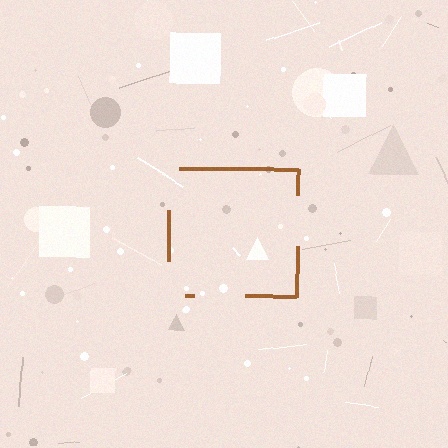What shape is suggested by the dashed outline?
The dashed outline suggests a square.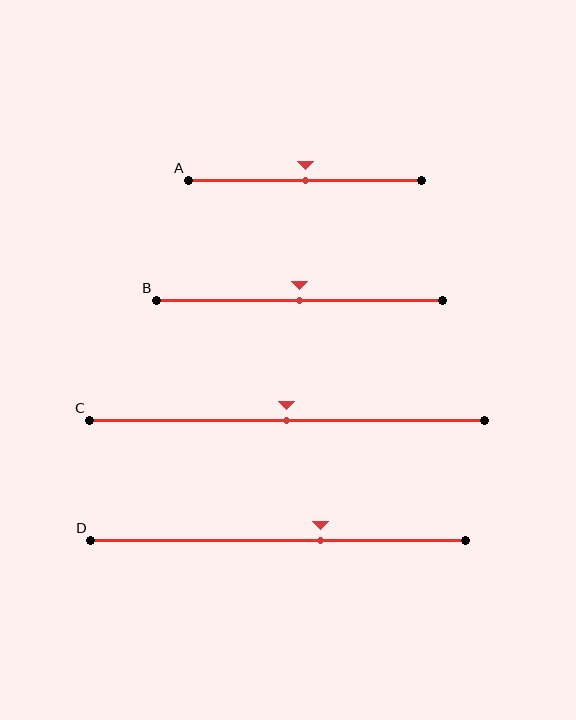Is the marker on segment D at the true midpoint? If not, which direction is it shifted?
No, the marker on segment D is shifted to the right by about 11% of the segment length.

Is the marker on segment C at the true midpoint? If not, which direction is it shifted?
Yes, the marker on segment C is at the true midpoint.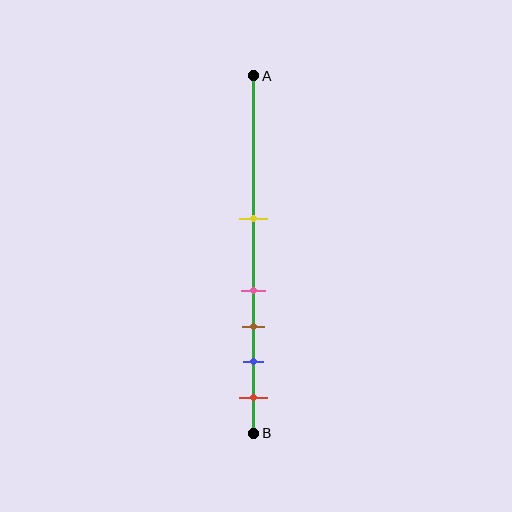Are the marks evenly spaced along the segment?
No, the marks are not evenly spaced.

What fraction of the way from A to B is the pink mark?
The pink mark is approximately 60% (0.6) of the way from A to B.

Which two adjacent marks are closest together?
The pink and brown marks are the closest adjacent pair.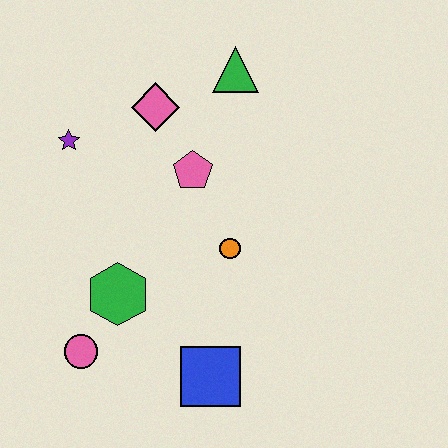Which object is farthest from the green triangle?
The pink circle is farthest from the green triangle.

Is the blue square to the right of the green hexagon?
Yes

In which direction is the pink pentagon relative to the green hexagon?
The pink pentagon is above the green hexagon.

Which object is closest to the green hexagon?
The pink circle is closest to the green hexagon.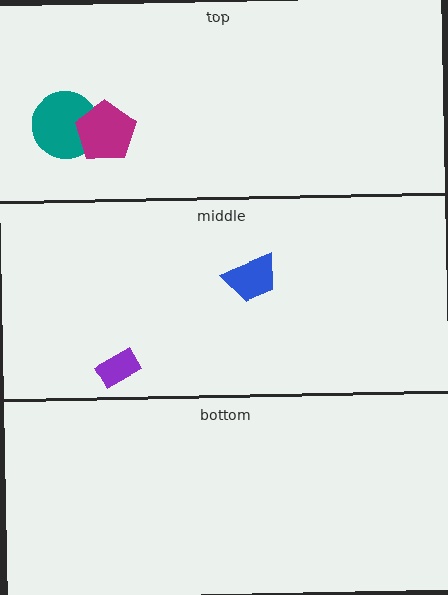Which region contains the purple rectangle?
The middle region.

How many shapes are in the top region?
2.